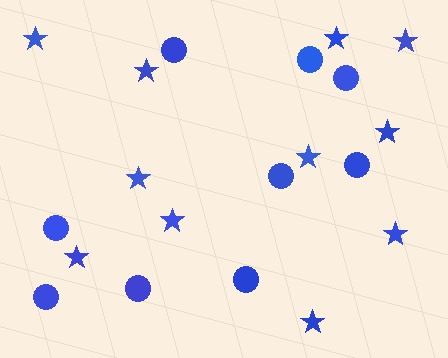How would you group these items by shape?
There are 2 groups: one group of circles (9) and one group of stars (11).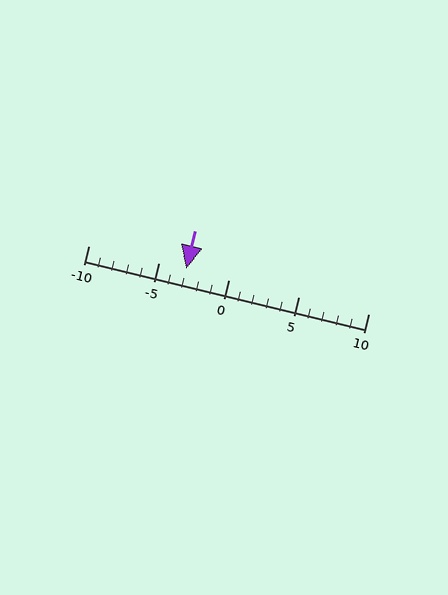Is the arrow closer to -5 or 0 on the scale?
The arrow is closer to -5.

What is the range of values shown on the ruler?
The ruler shows values from -10 to 10.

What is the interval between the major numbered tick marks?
The major tick marks are spaced 5 units apart.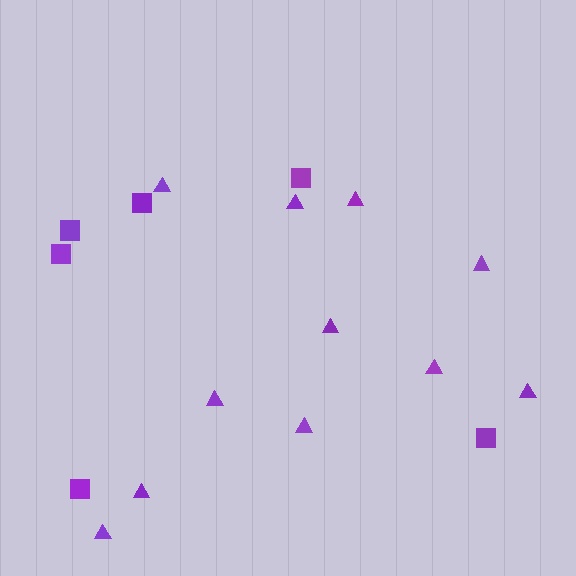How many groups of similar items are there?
There are 2 groups: one group of squares (6) and one group of triangles (11).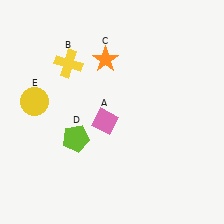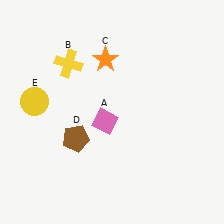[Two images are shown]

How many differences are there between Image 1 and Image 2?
There is 1 difference between the two images.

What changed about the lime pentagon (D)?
In Image 1, D is lime. In Image 2, it changed to brown.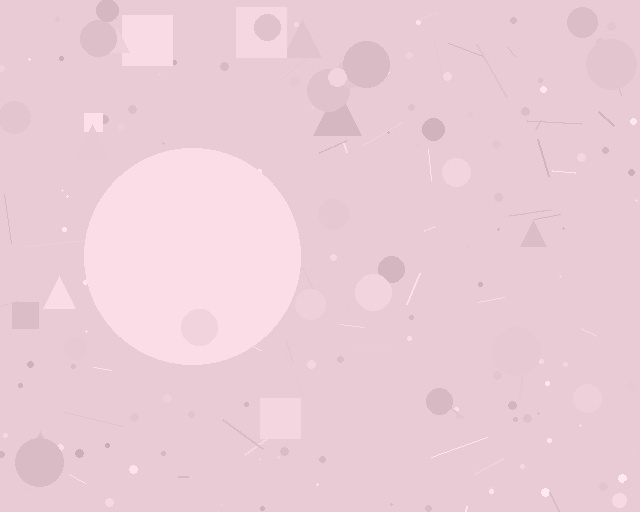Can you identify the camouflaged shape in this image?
The camouflaged shape is a circle.